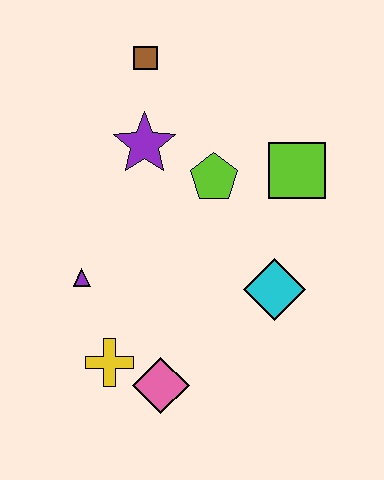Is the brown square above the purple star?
Yes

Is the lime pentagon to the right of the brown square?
Yes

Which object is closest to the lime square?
The lime pentagon is closest to the lime square.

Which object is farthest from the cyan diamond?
The brown square is farthest from the cyan diamond.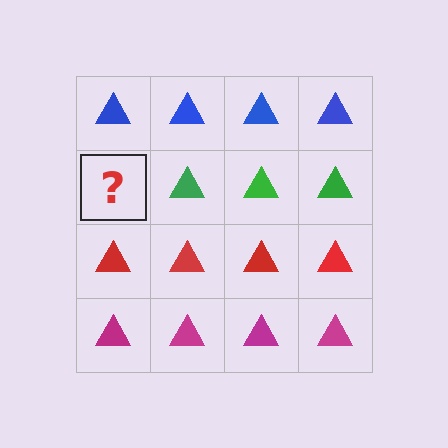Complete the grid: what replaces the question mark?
The question mark should be replaced with a green triangle.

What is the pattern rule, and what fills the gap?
The rule is that each row has a consistent color. The gap should be filled with a green triangle.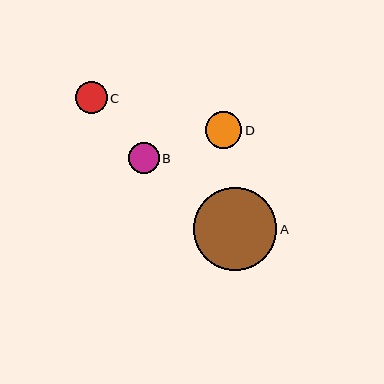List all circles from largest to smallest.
From largest to smallest: A, D, C, B.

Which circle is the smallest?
Circle B is the smallest with a size of approximately 31 pixels.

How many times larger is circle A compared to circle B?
Circle A is approximately 2.7 times the size of circle B.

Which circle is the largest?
Circle A is the largest with a size of approximately 83 pixels.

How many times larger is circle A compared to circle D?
Circle A is approximately 2.3 times the size of circle D.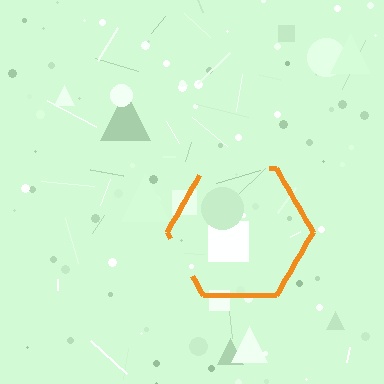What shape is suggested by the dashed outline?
The dashed outline suggests a hexagon.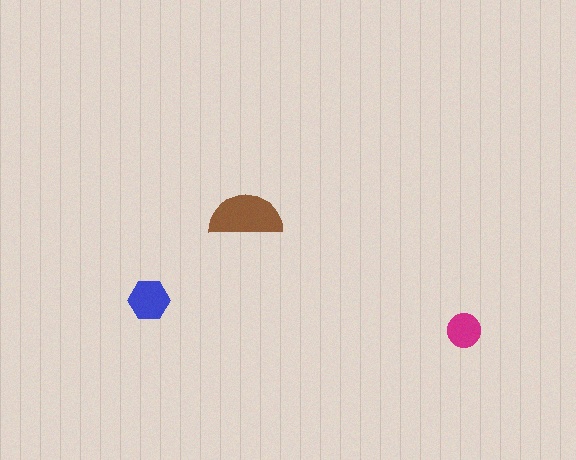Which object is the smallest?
The magenta circle.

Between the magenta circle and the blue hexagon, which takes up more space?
The blue hexagon.